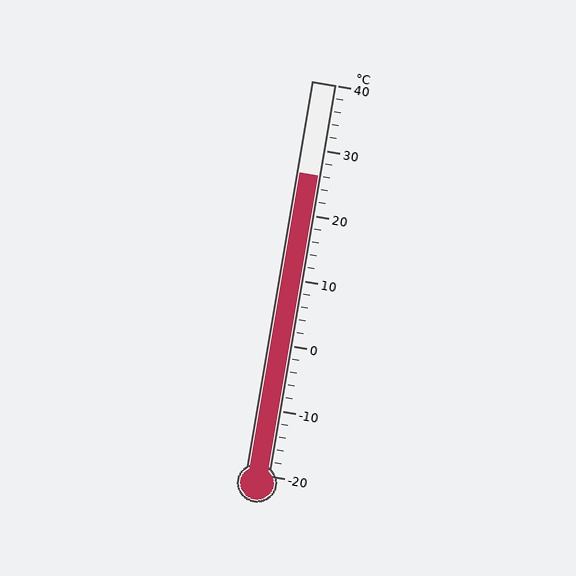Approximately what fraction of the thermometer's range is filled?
The thermometer is filled to approximately 75% of its range.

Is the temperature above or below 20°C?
The temperature is above 20°C.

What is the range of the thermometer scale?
The thermometer scale ranges from -20°C to 40°C.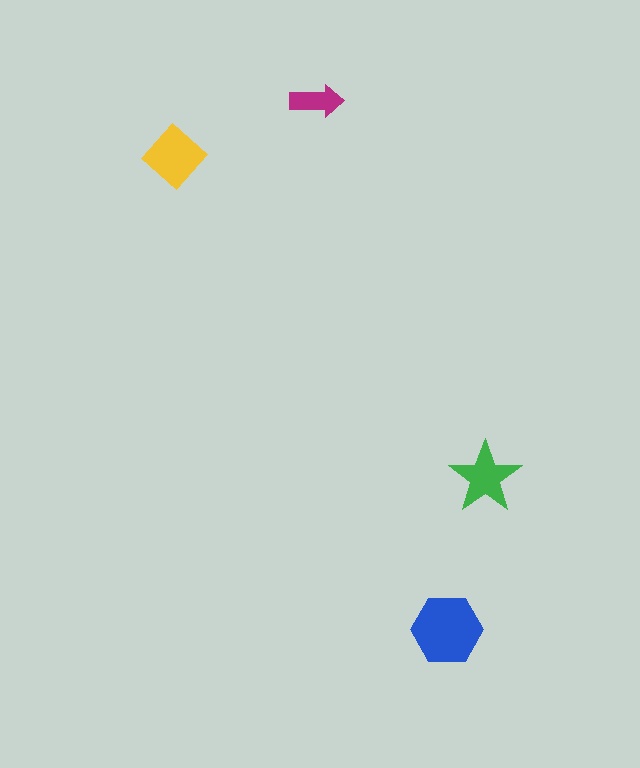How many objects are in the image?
There are 4 objects in the image.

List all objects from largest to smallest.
The blue hexagon, the yellow diamond, the green star, the magenta arrow.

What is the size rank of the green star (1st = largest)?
3rd.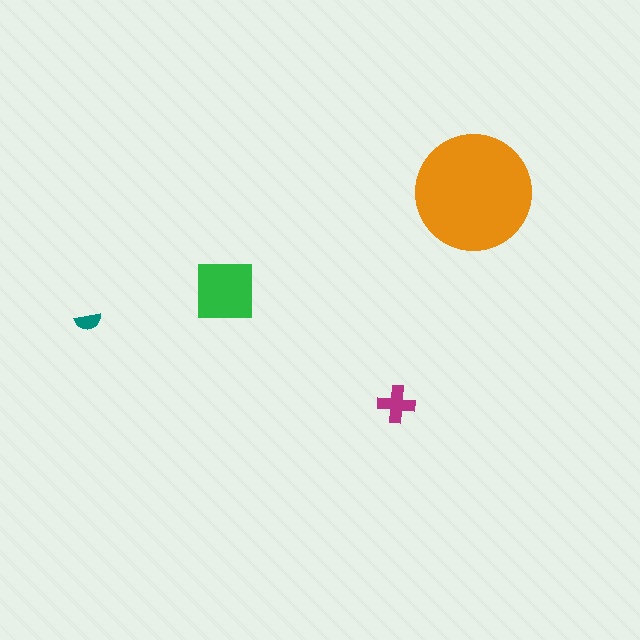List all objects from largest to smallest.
The orange circle, the green square, the magenta cross, the teal semicircle.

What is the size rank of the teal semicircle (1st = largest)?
4th.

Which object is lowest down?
The magenta cross is bottommost.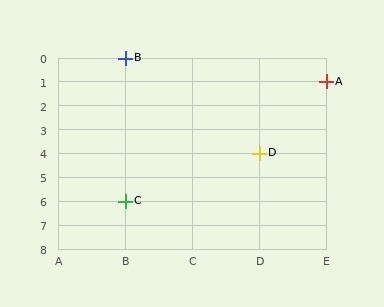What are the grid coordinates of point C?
Point C is at grid coordinates (B, 6).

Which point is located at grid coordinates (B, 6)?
Point C is at (B, 6).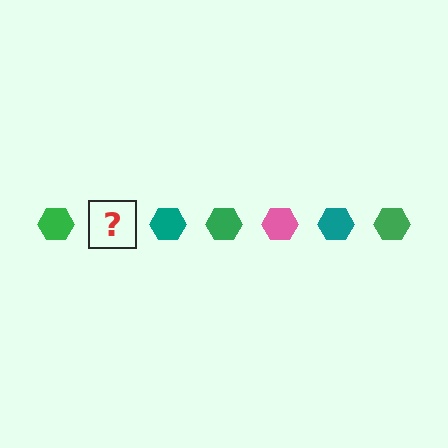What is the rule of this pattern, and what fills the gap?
The rule is that the pattern cycles through green, pink, teal hexagons. The gap should be filled with a pink hexagon.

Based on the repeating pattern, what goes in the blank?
The blank should be a pink hexagon.